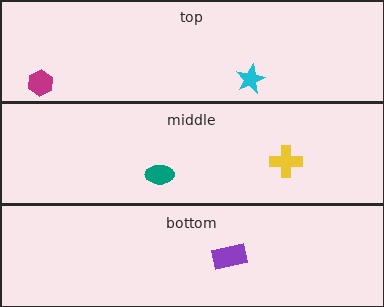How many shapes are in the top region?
2.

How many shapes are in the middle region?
2.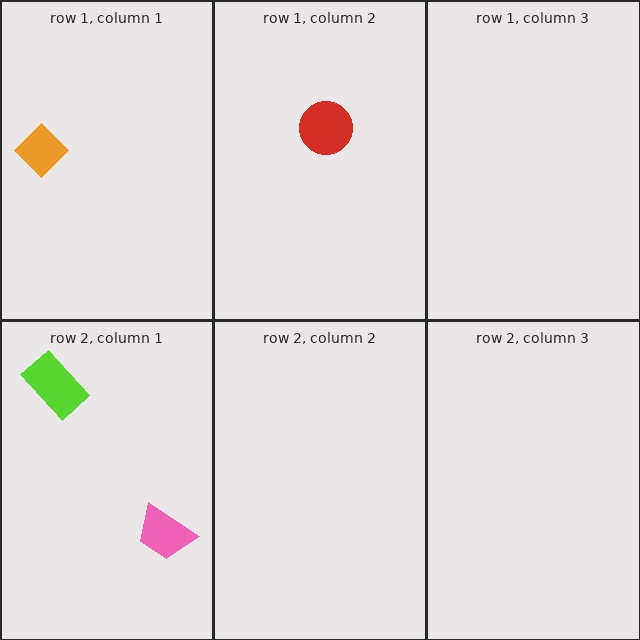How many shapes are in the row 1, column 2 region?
1.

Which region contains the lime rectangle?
The row 2, column 1 region.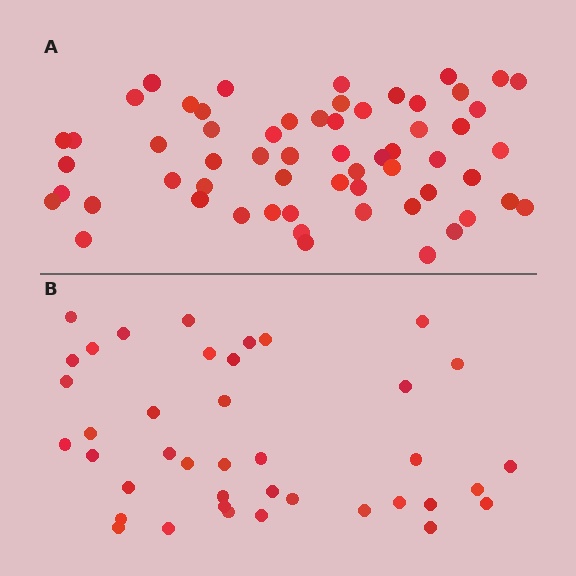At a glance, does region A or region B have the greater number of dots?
Region A (the top region) has more dots.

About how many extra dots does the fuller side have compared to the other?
Region A has approximately 20 more dots than region B.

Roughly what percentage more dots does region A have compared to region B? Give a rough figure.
About 50% more.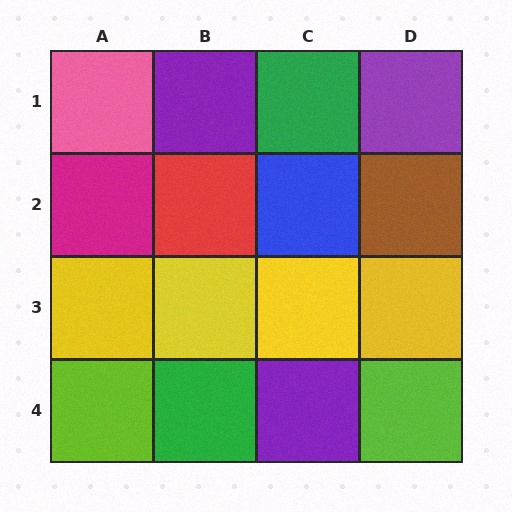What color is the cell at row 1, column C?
Green.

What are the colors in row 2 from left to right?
Magenta, red, blue, brown.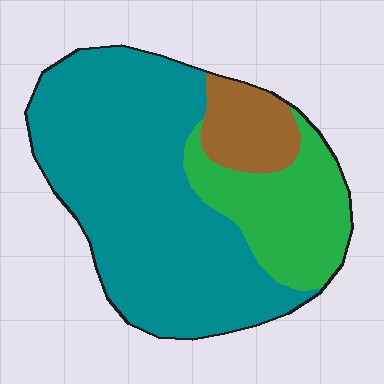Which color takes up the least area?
Brown, at roughly 10%.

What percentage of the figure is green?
Green covers about 25% of the figure.